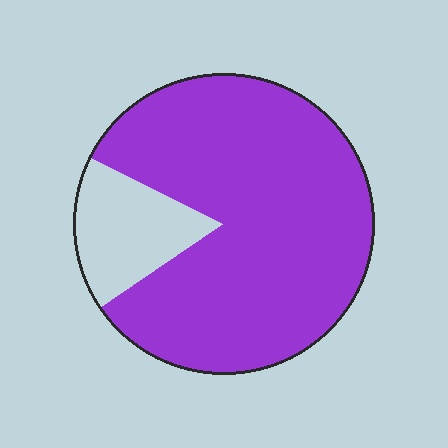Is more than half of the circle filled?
Yes.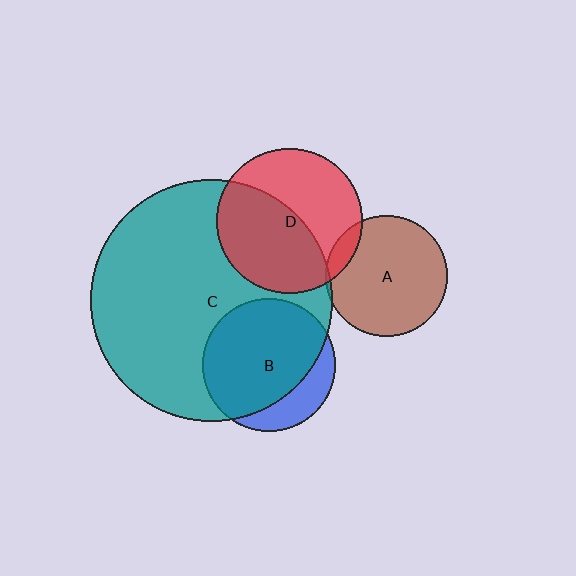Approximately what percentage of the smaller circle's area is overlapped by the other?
Approximately 50%.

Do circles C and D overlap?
Yes.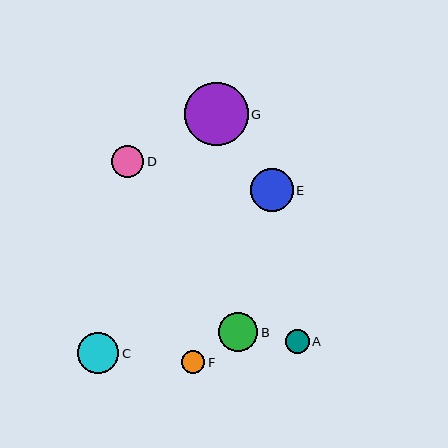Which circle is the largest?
Circle G is the largest with a size of approximately 63 pixels.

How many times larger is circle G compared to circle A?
Circle G is approximately 2.7 times the size of circle A.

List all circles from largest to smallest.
From largest to smallest: G, E, C, B, D, A, F.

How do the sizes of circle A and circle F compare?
Circle A and circle F are approximately the same size.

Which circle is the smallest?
Circle F is the smallest with a size of approximately 23 pixels.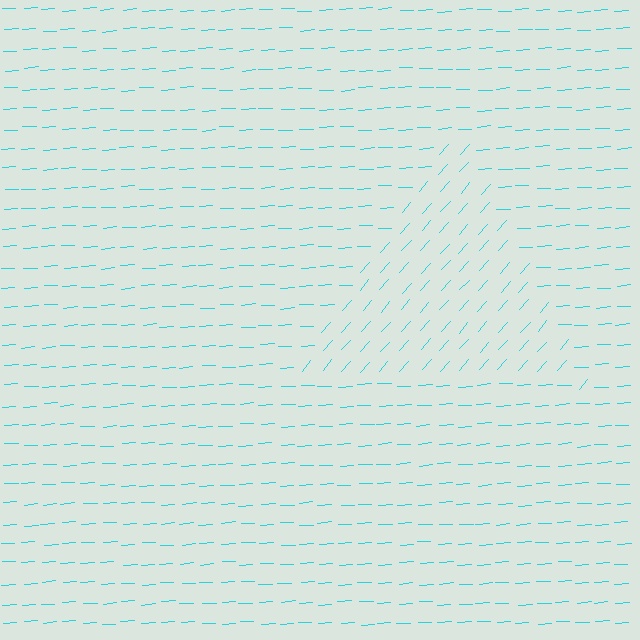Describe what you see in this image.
The image is filled with small cyan line segments. A triangle region in the image has lines oriented differently from the surrounding lines, creating a visible texture boundary.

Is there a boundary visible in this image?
Yes, there is a texture boundary formed by a change in line orientation.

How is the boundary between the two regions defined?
The boundary is defined purely by a change in line orientation (approximately 45 degrees difference). All lines are the same color and thickness.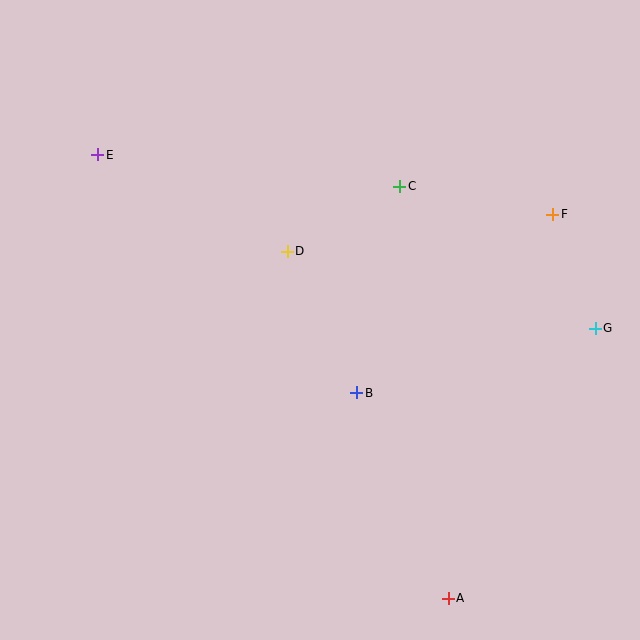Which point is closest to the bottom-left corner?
Point B is closest to the bottom-left corner.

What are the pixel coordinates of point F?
Point F is at (553, 214).